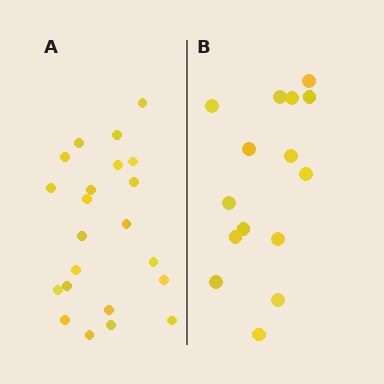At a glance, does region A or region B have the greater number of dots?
Region A (the left region) has more dots.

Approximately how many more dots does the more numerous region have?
Region A has roughly 8 or so more dots than region B.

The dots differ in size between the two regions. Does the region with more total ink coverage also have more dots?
No. Region B has more total ink coverage because its dots are larger, but region A actually contains more individual dots. Total area can be misleading — the number of items is what matters here.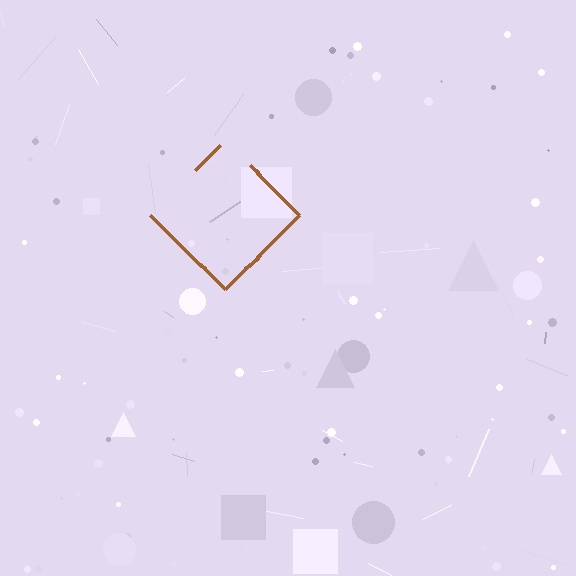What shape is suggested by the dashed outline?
The dashed outline suggests a diamond.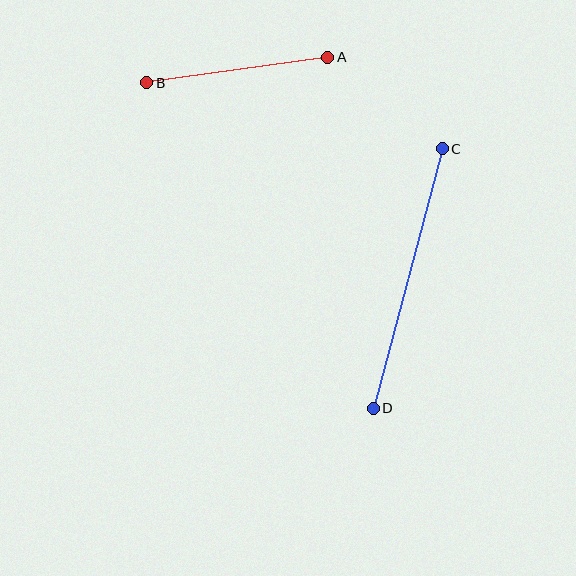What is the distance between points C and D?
The distance is approximately 268 pixels.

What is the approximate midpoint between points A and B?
The midpoint is at approximately (237, 70) pixels.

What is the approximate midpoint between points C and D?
The midpoint is at approximately (408, 278) pixels.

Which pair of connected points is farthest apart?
Points C and D are farthest apart.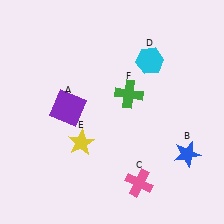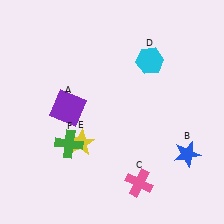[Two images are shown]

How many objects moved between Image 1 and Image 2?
1 object moved between the two images.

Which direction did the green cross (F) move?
The green cross (F) moved left.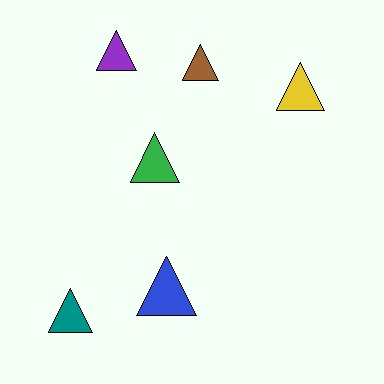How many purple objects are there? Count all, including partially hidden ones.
There is 1 purple object.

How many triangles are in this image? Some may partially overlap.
There are 6 triangles.